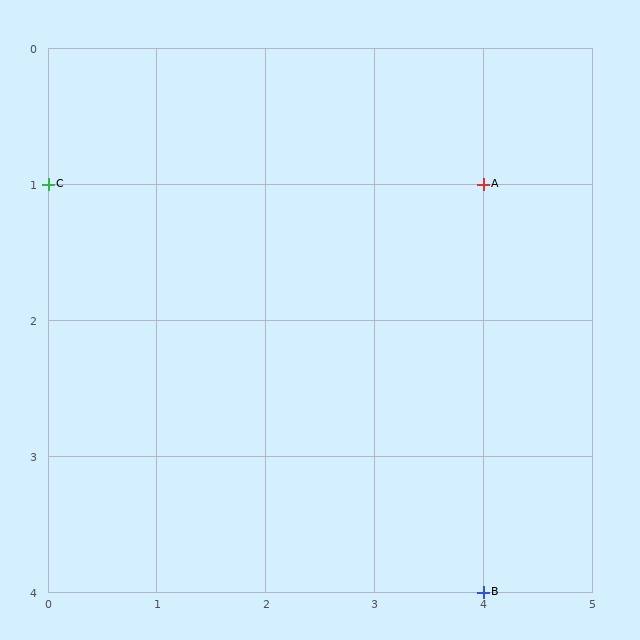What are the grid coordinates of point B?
Point B is at grid coordinates (4, 4).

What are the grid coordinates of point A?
Point A is at grid coordinates (4, 1).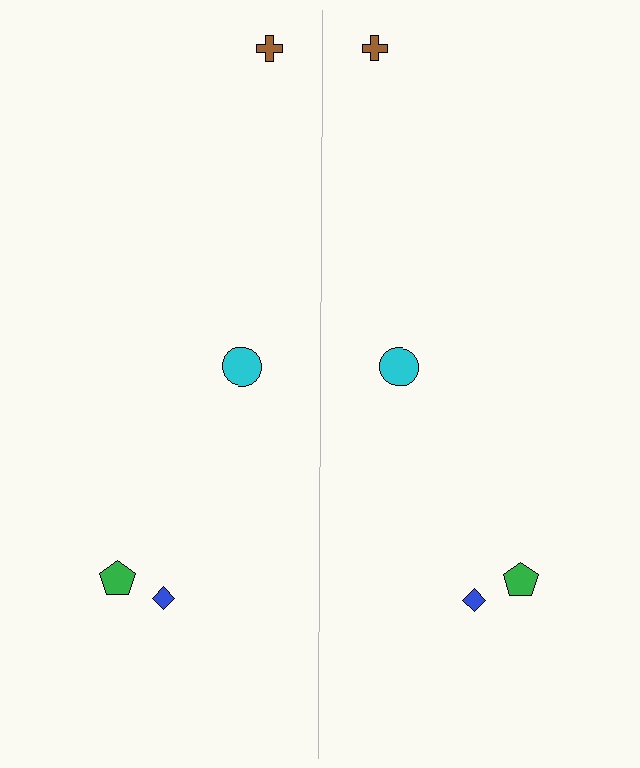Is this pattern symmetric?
Yes, this pattern has bilateral (reflection) symmetry.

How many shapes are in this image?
There are 8 shapes in this image.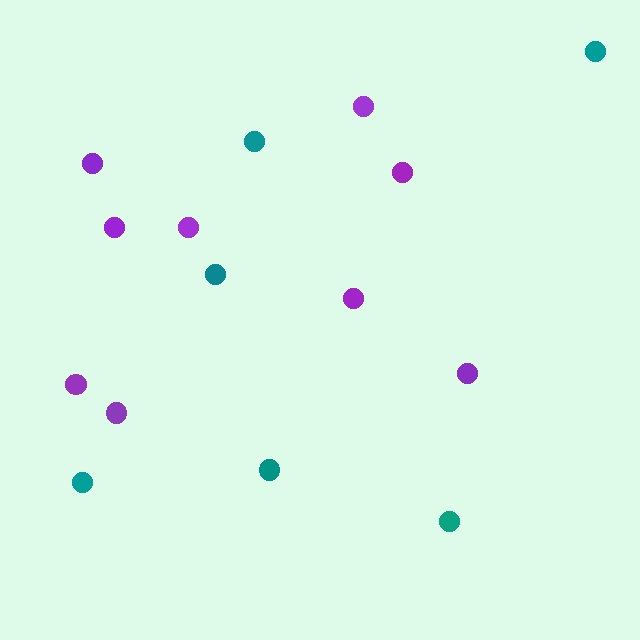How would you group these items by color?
There are 2 groups: one group of purple circles (9) and one group of teal circles (6).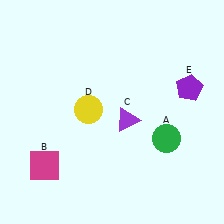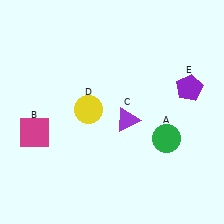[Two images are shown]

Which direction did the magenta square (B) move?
The magenta square (B) moved up.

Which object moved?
The magenta square (B) moved up.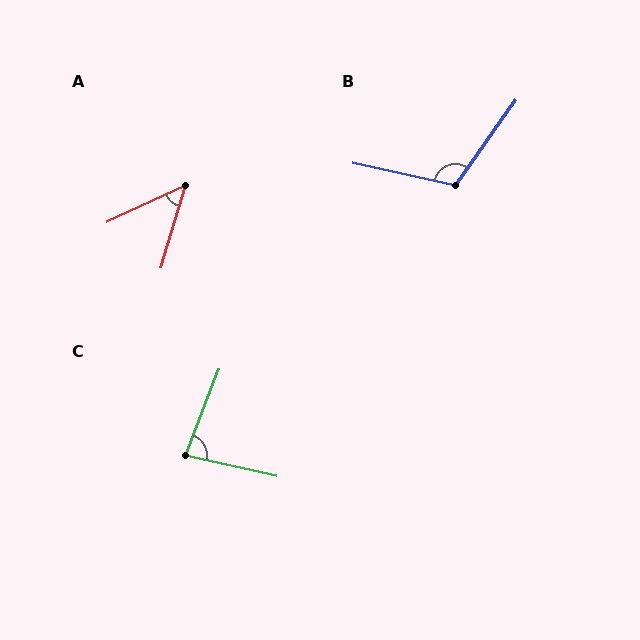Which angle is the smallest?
A, at approximately 49 degrees.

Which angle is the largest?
B, at approximately 113 degrees.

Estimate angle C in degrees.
Approximately 81 degrees.